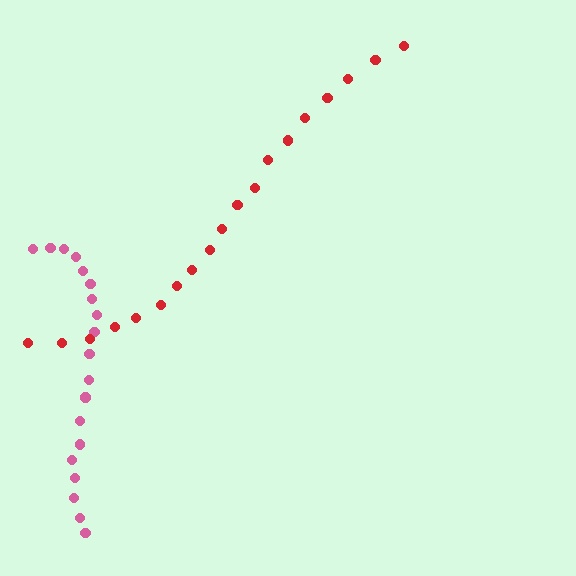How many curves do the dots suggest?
There are 2 distinct paths.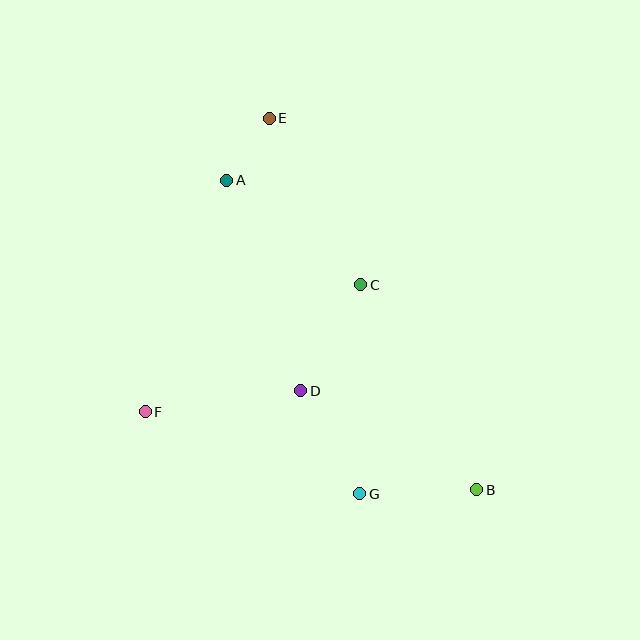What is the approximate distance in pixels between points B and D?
The distance between B and D is approximately 202 pixels.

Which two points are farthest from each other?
Points B and E are farthest from each other.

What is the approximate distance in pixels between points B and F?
The distance between B and F is approximately 341 pixels.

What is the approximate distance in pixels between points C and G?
The distance between C and G is approximately 209 pixels.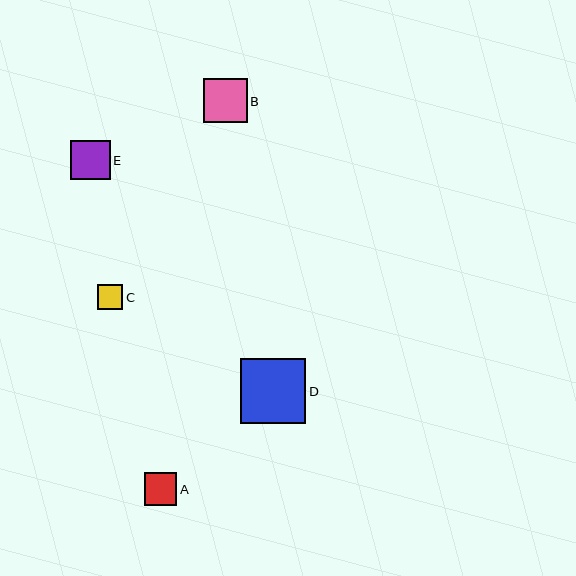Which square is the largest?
Square D is the largest with a size of approximately 65 pixels.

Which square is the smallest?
Square C is the smallest with a size of approximately 25 pixels.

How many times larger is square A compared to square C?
Square A is approximately 1.3 times the size of square C.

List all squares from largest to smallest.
From largest to smallest: D, B, E, A, C.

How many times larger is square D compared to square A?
Square D is approximately 2.0 times the size of square A.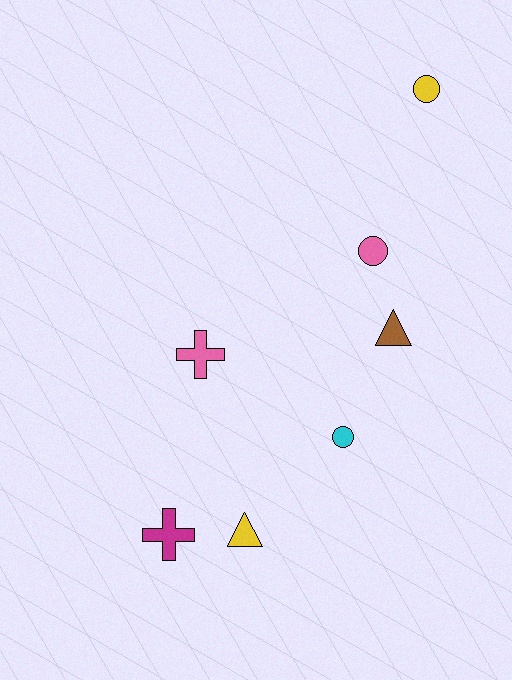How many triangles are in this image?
There are 2 triangles.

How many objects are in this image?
There are 7 objects.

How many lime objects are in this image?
There are no lime objects.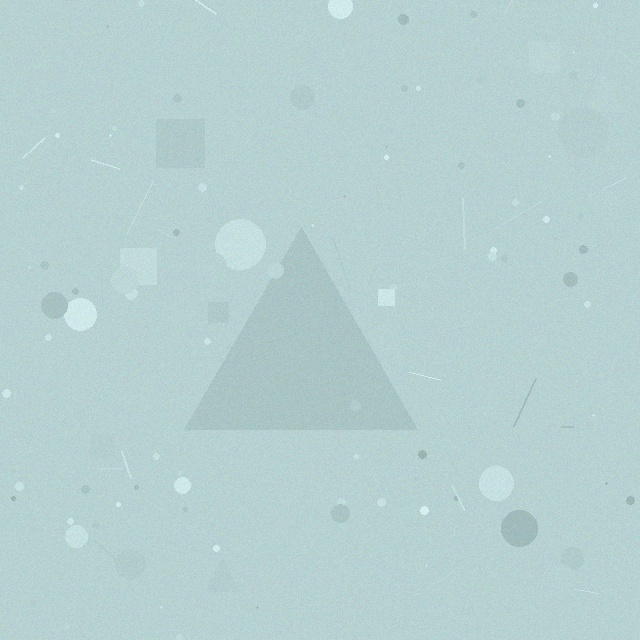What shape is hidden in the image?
A triangle is hidden in the image.